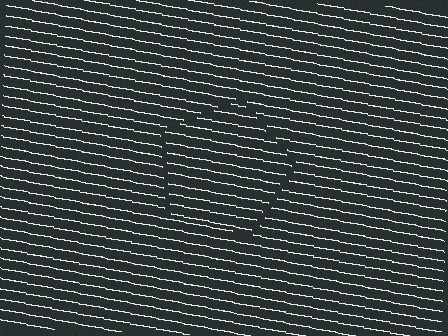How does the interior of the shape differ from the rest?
The interior of the shape contains the same grating, shifted by half a period — the contour is defined by the phase discontinuity where line-ends from the inner and outer gratings abut.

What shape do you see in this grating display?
An illusory pentagon. The interior of the shape contains the same grating, shifted by half a period — the contour is defined by the phase discontinuity where line-ends from the inner and outer gratings abut.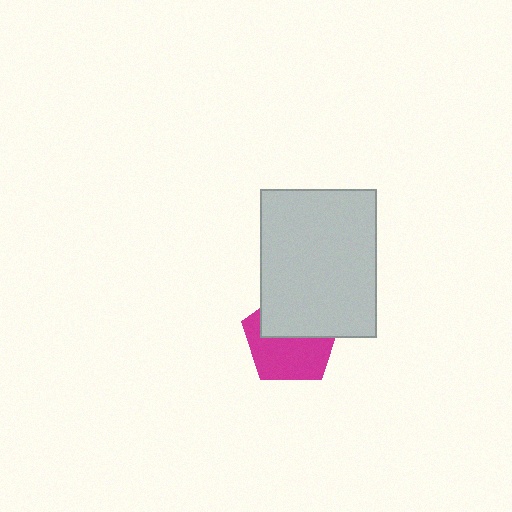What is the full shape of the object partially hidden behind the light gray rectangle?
The partially hidden object is a magenta pentagon.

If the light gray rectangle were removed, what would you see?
You would see the complete magenta pentagon.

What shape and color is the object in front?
The object in front is a light gray rectangle.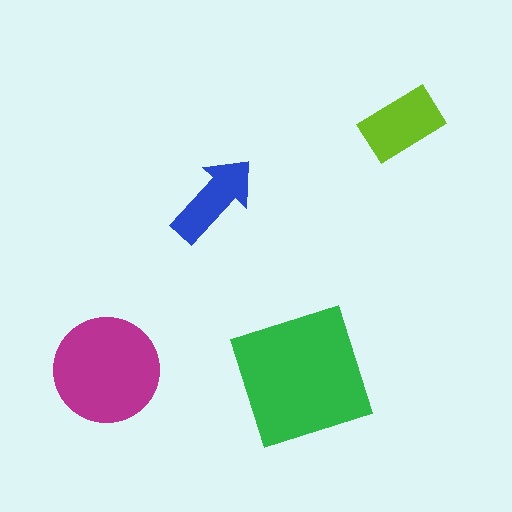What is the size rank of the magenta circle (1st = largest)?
2nd.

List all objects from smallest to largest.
The blue arrow, the lime rectangle, the magenta circle, the green square.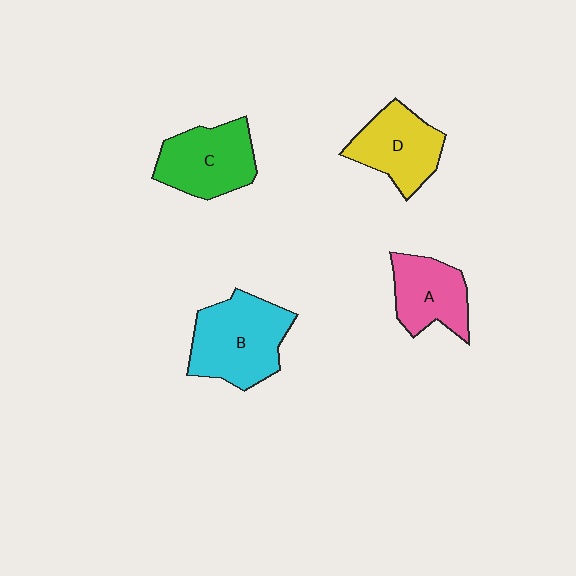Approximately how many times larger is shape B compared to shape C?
Approximately 1.2 times.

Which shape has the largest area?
Shape B (cyan).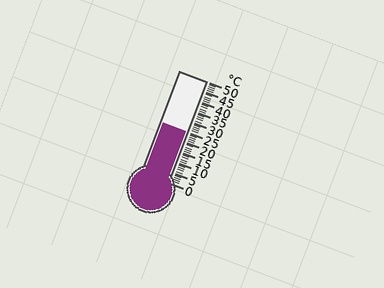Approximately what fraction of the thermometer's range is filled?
The thermometer is filled to approximately 50% of its range.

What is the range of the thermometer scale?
The thermometer scale ranges from 0°C to 50°C.